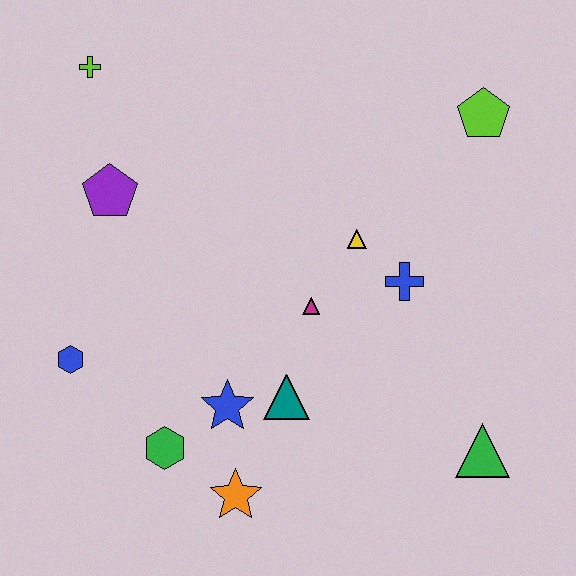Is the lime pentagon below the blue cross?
No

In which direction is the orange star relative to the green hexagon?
The orange star is to the right of the green hexagon.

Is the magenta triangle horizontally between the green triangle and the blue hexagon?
Yes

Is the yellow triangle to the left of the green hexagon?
No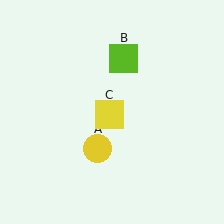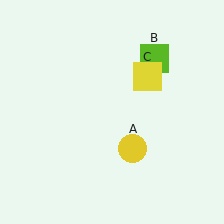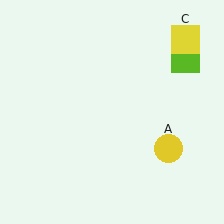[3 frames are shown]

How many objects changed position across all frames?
3 objects changed position: yellow circle (object A), lime square (object B), yellow square (object C).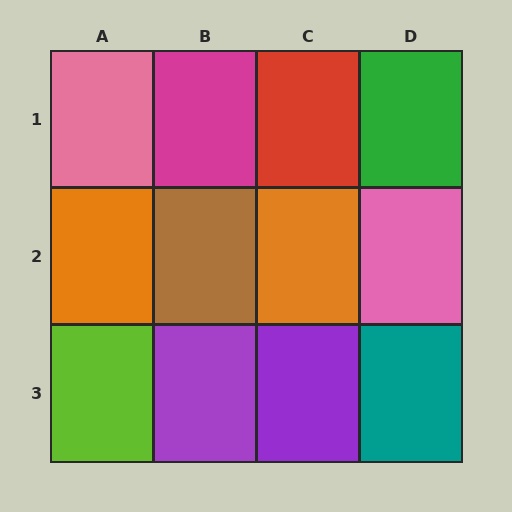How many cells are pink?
2 cells are pink.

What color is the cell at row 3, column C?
Purple.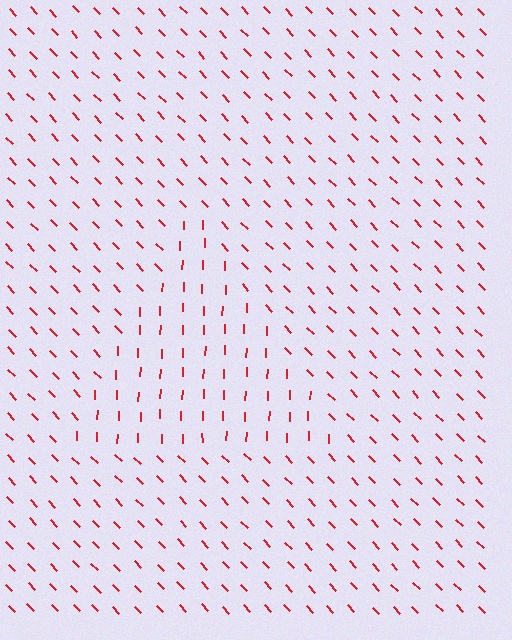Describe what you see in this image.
The image is filled with small red line segments. A triangle region in the image has lines oriented differently from the surrounding lines, creating a visible texture boundary.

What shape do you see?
I see a triangle.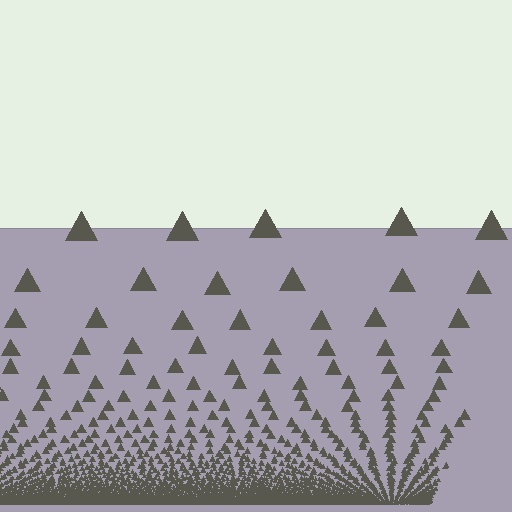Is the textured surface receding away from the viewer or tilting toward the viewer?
The surface appears to tilt toward the viewer. Texture elements get larger and sparser toward the top.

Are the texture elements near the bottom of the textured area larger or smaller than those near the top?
Smaller. The gradient is inverted — elements near the bottom are smaller and denser.